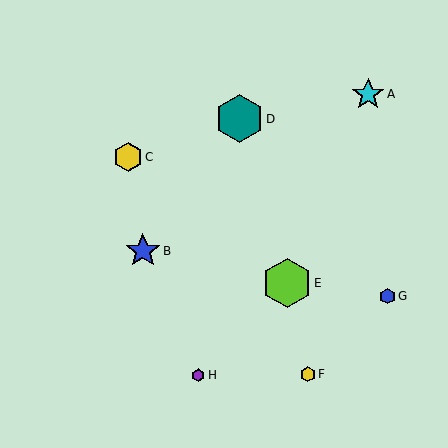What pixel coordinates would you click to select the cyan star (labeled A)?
Click at (368, 94) to select the cyan star A.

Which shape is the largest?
The lime hexagon (labeled E) is the largest.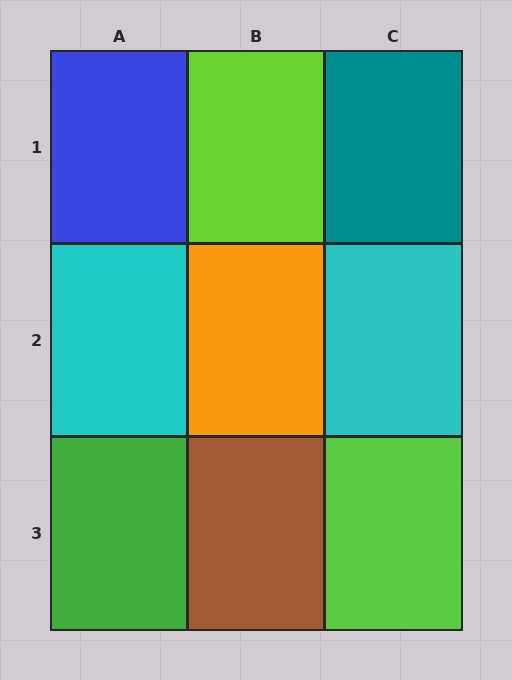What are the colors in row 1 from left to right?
Blue, lime, teal.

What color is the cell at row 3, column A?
Green.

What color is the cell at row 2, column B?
Orange.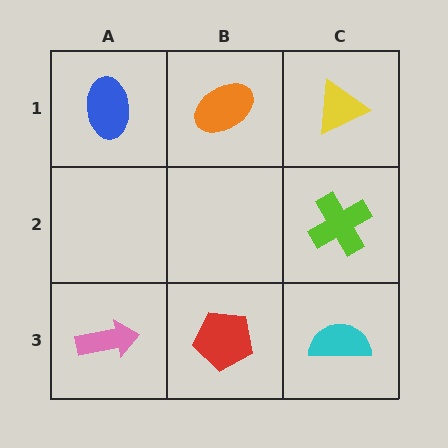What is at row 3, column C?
A cyan semicircle.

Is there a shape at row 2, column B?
No, that cell is empty.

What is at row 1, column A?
A blue ellipse.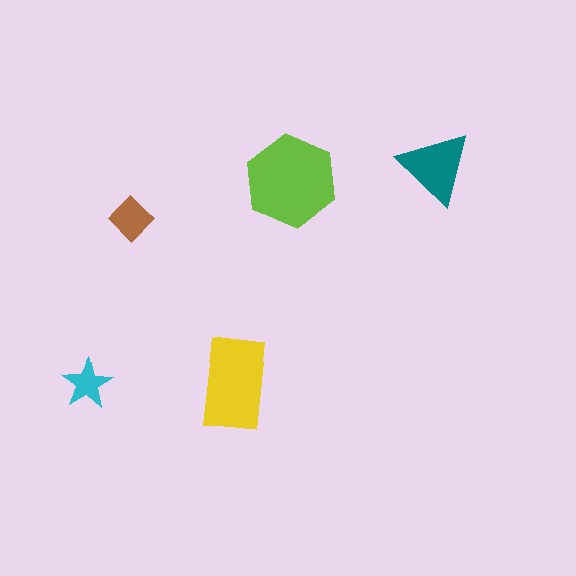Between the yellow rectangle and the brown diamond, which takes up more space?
The yellow rectangle.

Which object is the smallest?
The cyan star.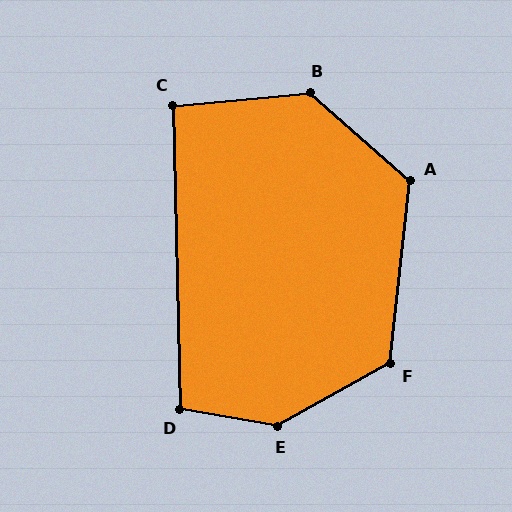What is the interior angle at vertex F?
Approximately 126 degrees (obtuse).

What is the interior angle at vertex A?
Approximately 125 degrees (obtuse).